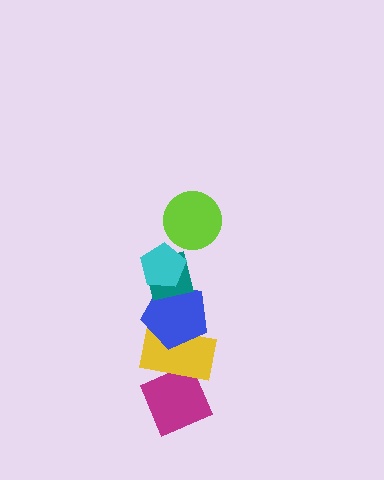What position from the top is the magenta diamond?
The magenta diamond is 6th from the top.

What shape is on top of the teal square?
The cyan pentagon is on top of the teal square.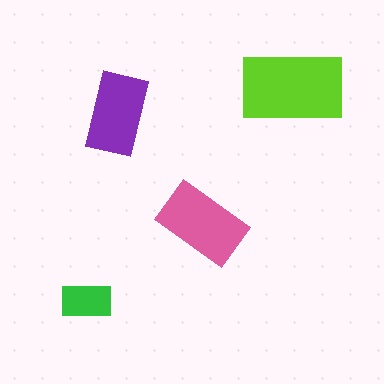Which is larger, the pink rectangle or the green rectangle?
The pink one.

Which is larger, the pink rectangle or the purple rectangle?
The pink one.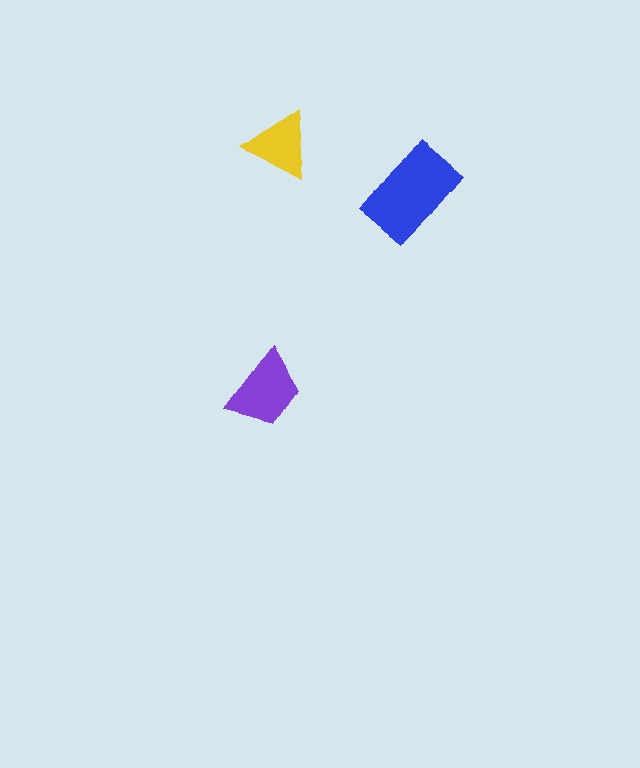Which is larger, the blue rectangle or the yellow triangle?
The blue rectangle.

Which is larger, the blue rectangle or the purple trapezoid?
The blue rectangle.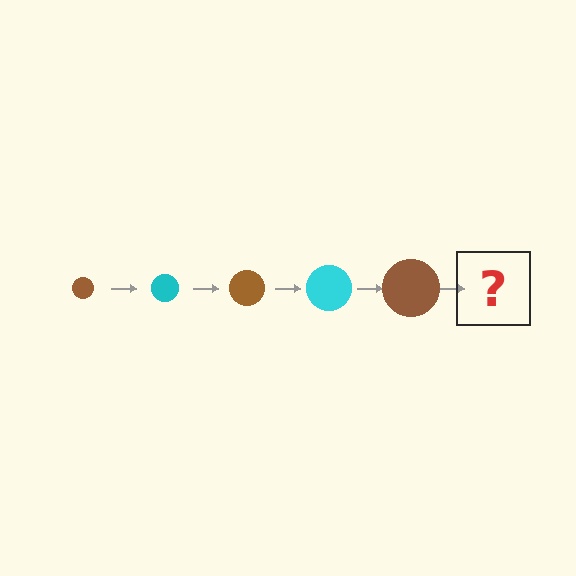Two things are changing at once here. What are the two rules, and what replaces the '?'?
The two rules are that the circle grows larger each step and the color cycles through brown and cyan. The '?' should be a cyan circle, larger than the previous one.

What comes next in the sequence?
The next element should be a cyan circle, larger than the previous one.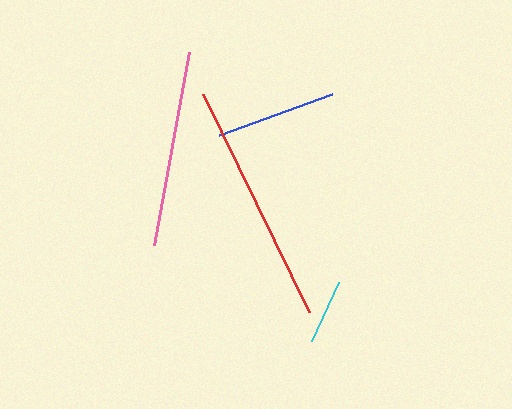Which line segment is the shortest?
The cyan line is the shortest at approximately 65 pixels.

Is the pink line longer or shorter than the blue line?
The pink line is longer than the blue line.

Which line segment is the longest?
The red line is the longest at approximately 243 pixels.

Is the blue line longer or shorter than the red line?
The red line is longer than the blue line.